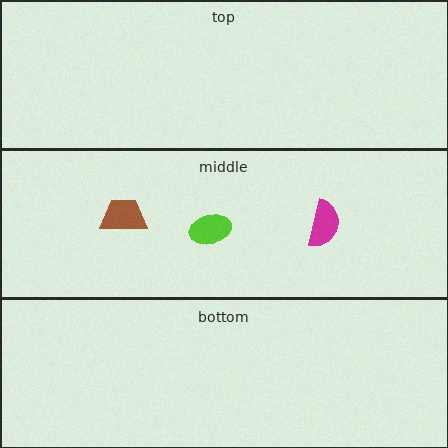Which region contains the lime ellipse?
The middle region.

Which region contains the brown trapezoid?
The middle region.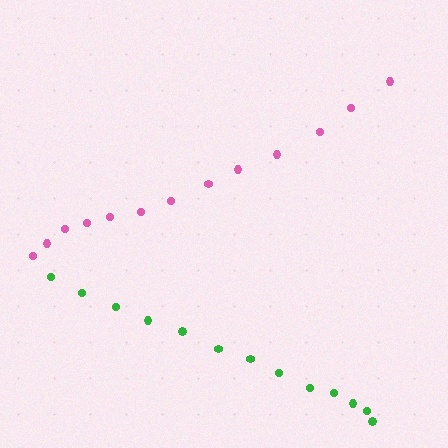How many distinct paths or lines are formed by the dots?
There are 2 distinct paths.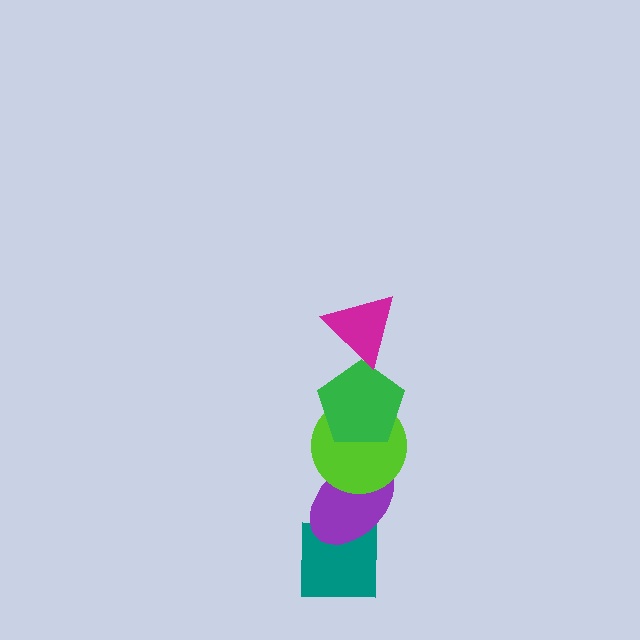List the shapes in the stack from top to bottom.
From top to bottom: the magenta triangle, the green pentagon, the lime circle, the purple ellipse, the teal square.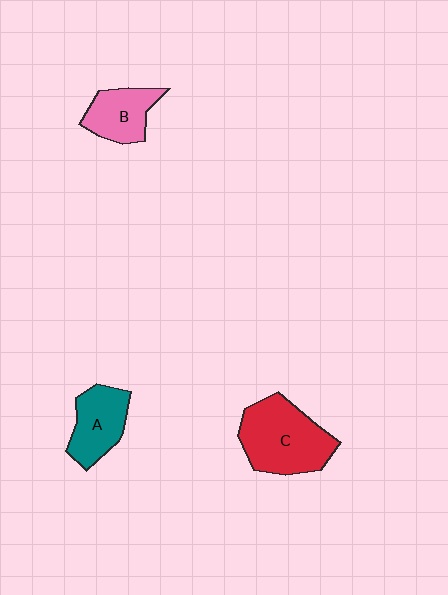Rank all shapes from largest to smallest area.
From largest to smallest: C (red), A (teal), B (pink).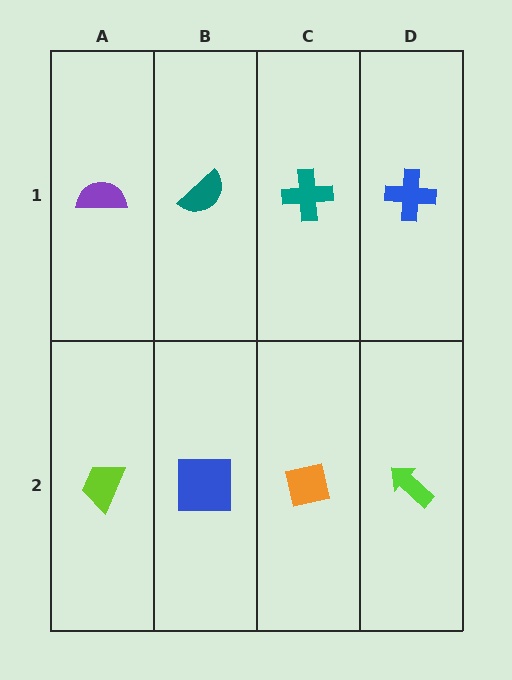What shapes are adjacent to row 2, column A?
A purple semicircle (row 1, column A), a blue square (row 2, column B).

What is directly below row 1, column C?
An orange square.